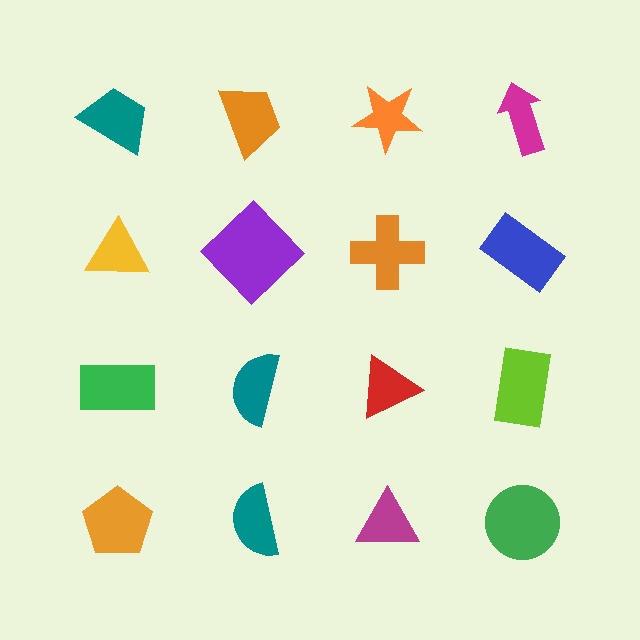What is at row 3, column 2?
A teal semicircle.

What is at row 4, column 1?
An orange pentagon.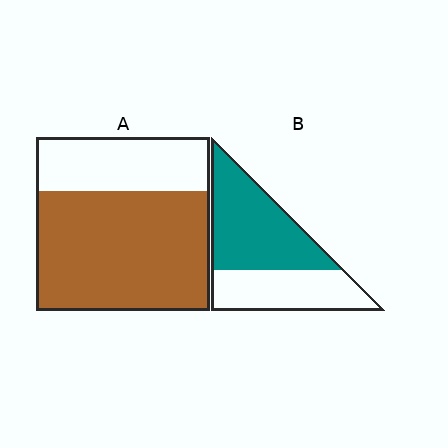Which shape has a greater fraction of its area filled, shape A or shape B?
Shape A.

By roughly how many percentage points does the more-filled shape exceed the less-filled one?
By roughly 10 percentage points (A over B).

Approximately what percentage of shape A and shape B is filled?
A is approximately 70% and B is approximately 60%.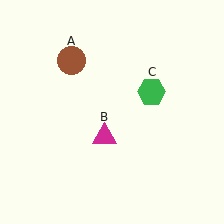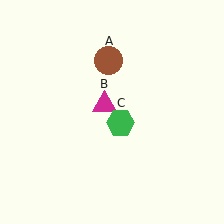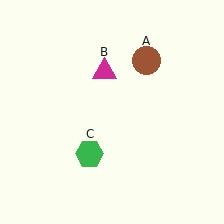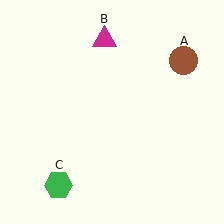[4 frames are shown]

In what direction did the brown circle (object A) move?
The brown circle (object A) moved right.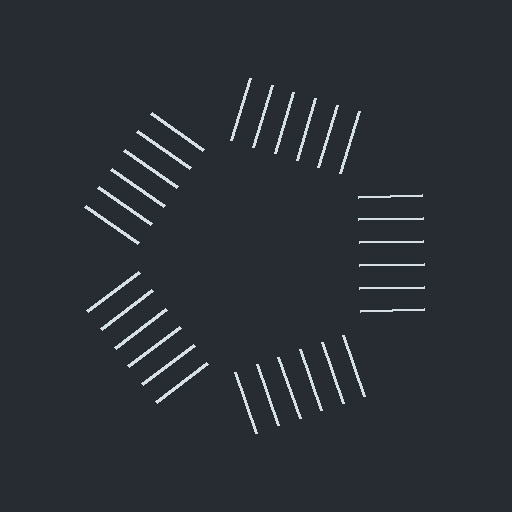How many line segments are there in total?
30 — 6 along each of the 5 edges.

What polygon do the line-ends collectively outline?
An illusory pentagon — the line segments terminate on its edges but no continuous stroke is drawn.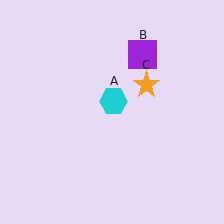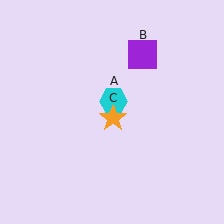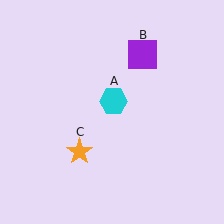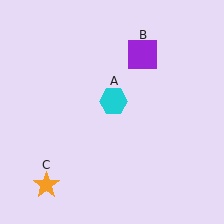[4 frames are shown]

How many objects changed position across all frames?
1 object changed position: orange star (object C).